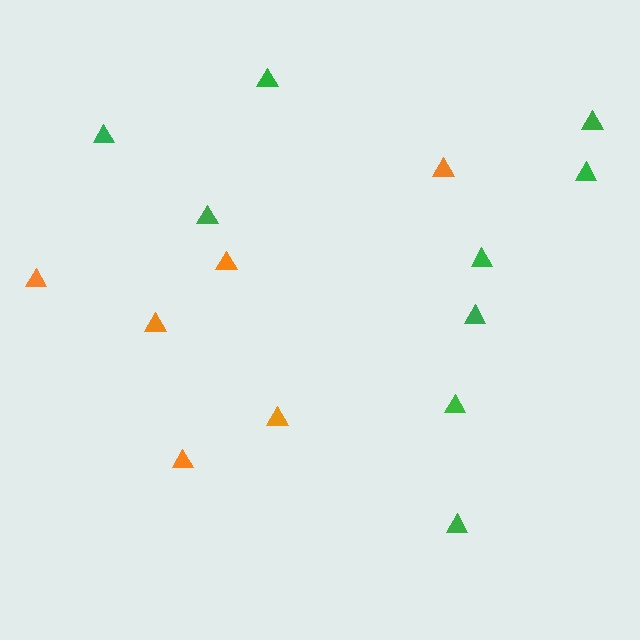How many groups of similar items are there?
There are 2 groups: one group of green triangles (9) and one group of orange triangles (6).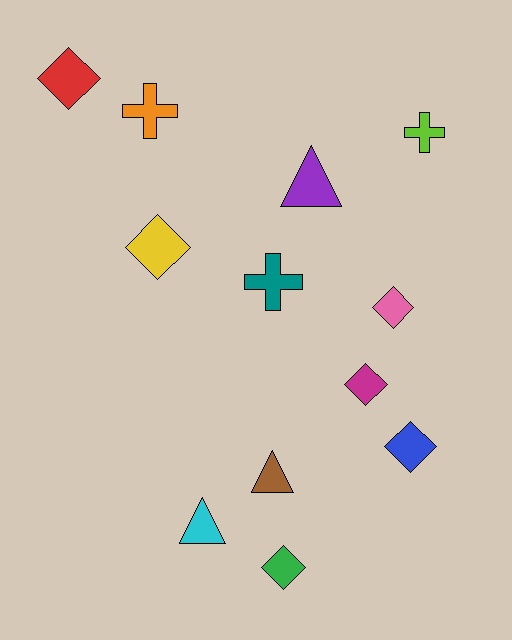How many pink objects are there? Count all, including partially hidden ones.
There is 1 pink object.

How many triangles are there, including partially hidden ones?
There are 3 triangles.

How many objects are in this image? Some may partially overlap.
There are 12 objects.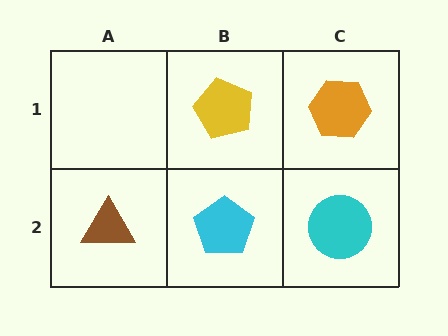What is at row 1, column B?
A yellow pentagon.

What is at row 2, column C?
A cyan circle.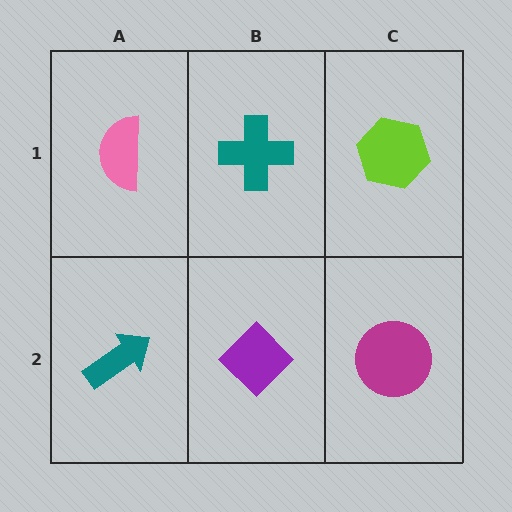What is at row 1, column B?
A teal cross.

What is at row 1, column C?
A lime hexagon.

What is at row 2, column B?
A purple diamond.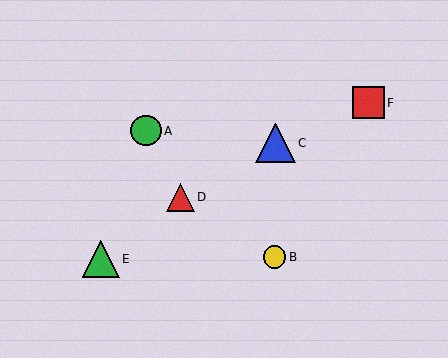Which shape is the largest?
The blue triangle (labeled C) is the largest.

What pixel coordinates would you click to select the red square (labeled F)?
Click at (368, 103) to select the red square F.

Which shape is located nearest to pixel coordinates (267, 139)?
The blue triangle (labeled C) at (275, 143) is nearest to that location.